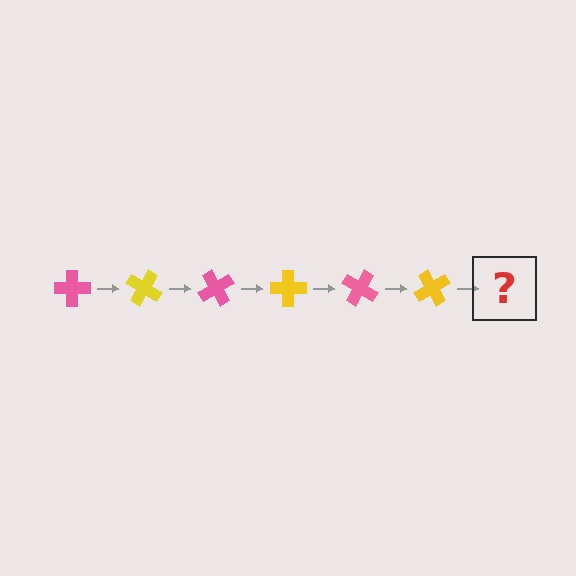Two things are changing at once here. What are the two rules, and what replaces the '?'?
The two rules are that it rotates 30 degrees each step and the color cycles through pink and yellow. The '?' should be a pink cross, rotated 180 degrees from the start.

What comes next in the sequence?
The next element should be a pink cross, rotated 180 degrees from the start.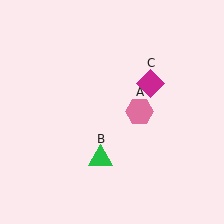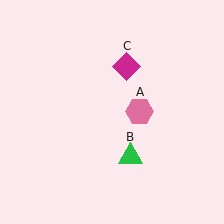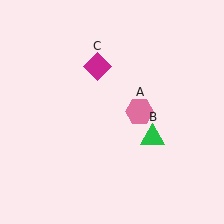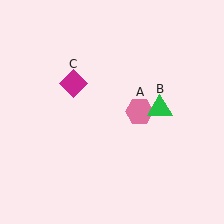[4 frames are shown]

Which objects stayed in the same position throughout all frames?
Pink hexagon (object A) remained stationary.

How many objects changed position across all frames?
2 objects changed position: green triangle (object B), magenta diamond (object C).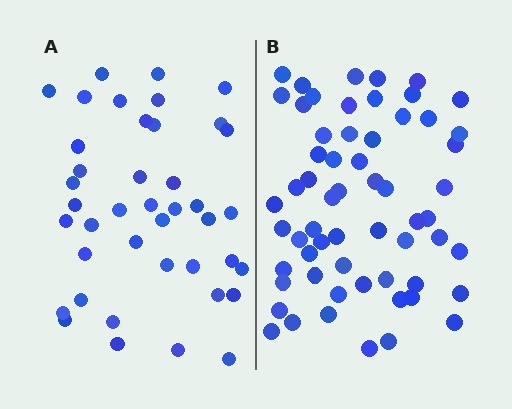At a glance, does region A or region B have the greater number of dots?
Region B (the right region) has more dots.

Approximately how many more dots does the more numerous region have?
Region B has approximately 20 more dots than region A.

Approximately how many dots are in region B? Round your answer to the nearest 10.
About 60 dots.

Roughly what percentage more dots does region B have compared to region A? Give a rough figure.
About 45% more.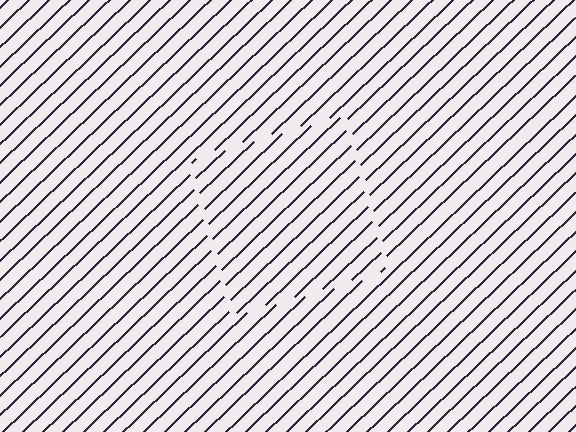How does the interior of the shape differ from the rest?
The interior of the shape contains the same grating, shifted by half a period — the contour is defined by the phase discontinuity where line-ends from the inner and outer gratings abut.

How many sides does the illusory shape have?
4 sides — the line-ends trace a square.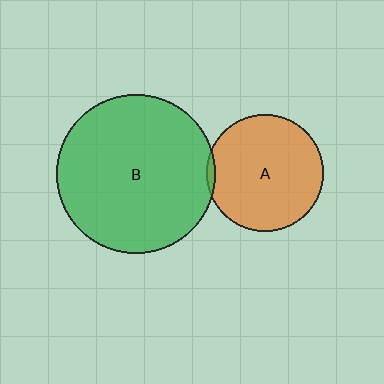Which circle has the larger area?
Circle B (green).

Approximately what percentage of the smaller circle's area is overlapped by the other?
Approximately 5%.